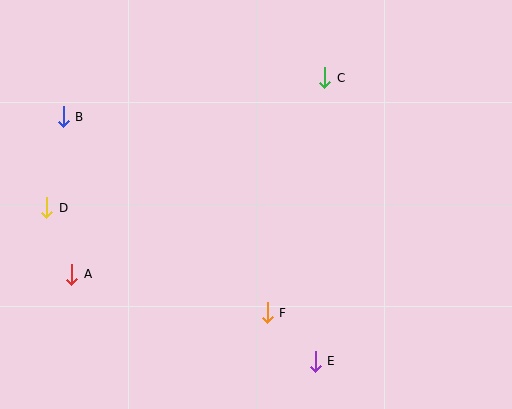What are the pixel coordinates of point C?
Point C is at (325, 78).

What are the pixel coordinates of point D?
Point D is at (47, 208).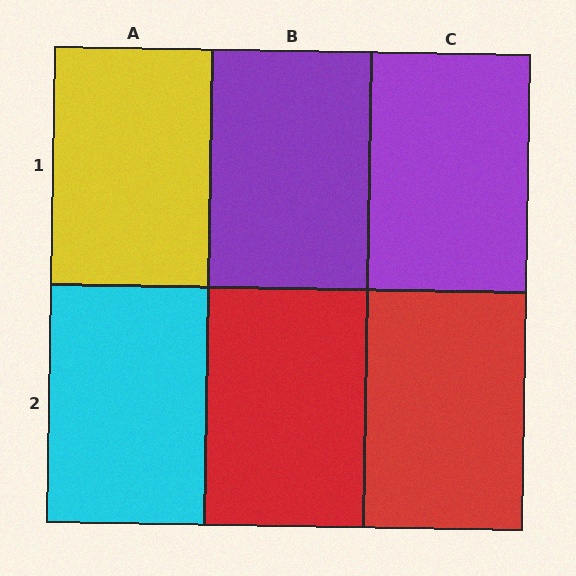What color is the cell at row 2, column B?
Red.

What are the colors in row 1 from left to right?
Yellow, purple, purple.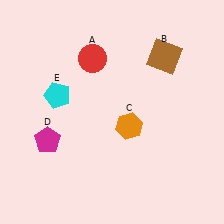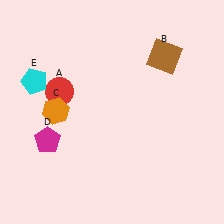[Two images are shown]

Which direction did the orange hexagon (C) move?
The orange hexagon (C) moved left.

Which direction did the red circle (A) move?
The red circle (A) moved left.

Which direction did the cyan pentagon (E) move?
The cyan pentagon (E) moved left.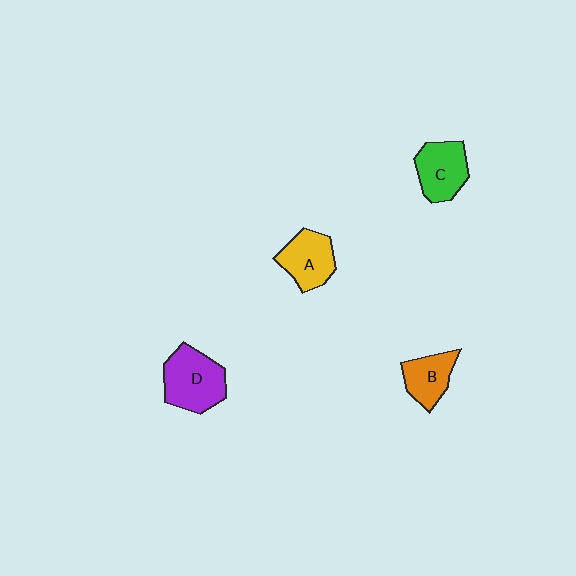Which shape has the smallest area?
Shape B (orange).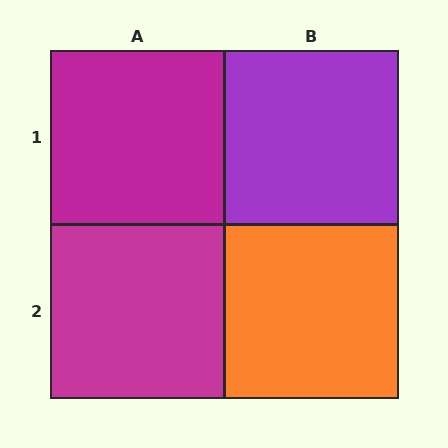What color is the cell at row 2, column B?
Orange.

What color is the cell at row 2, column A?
Magenta.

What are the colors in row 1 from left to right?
Magenta, purple.